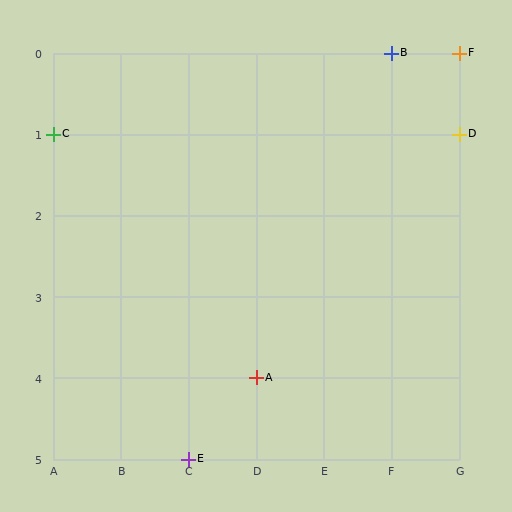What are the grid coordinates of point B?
Point B is at grid coordinates (F, 0).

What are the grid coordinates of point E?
Point E is at grid coordinates (C, 5).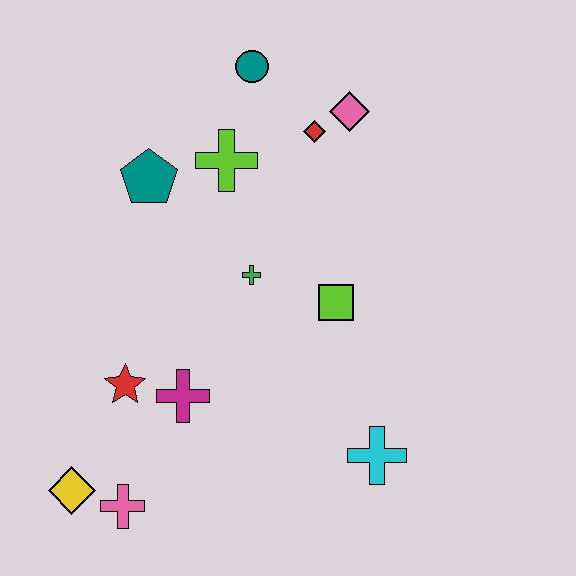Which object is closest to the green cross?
The lime square is closest to the green cross.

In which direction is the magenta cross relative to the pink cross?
The magenta cross is above the pink cross.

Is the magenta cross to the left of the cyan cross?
Yes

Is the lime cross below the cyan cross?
No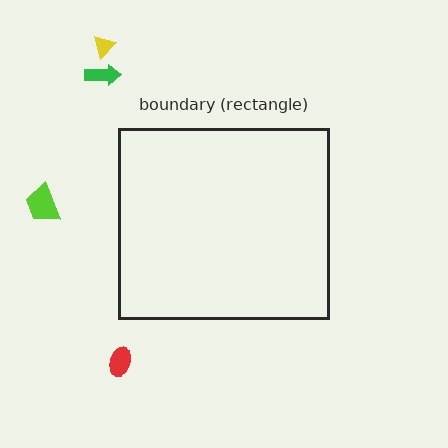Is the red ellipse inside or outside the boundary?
Outside.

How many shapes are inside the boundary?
0 inside, 4 outside.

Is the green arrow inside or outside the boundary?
Outside.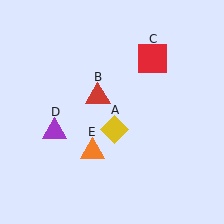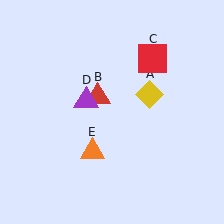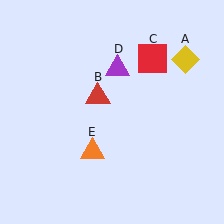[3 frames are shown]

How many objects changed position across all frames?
2 objects changed position: yellow diamond (object A), purple triangle (object D).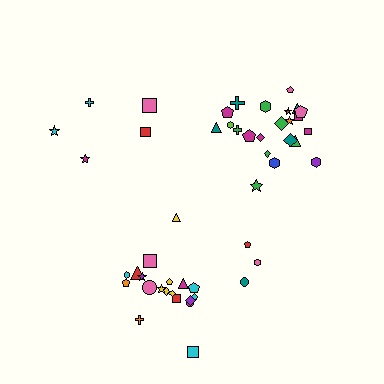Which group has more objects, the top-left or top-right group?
The top-right group.